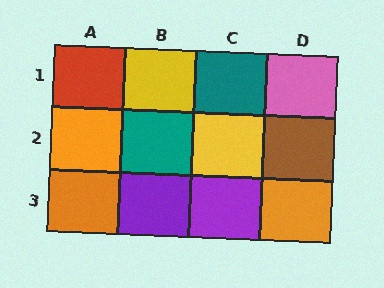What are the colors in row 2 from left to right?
Orange, teal, yellow, brown.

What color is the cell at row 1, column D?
Pink.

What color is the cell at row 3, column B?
Purple.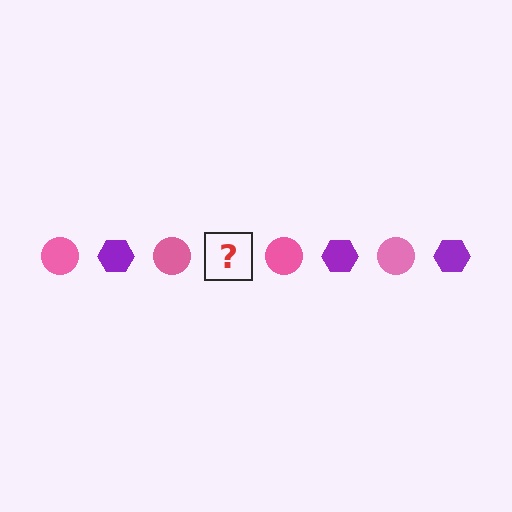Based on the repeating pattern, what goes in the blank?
The blank should be a purple hexagon.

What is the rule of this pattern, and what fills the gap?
The rule is that the pattern alternates between pink circle and purple hexagon. The gap should be filled with a purple hexagon.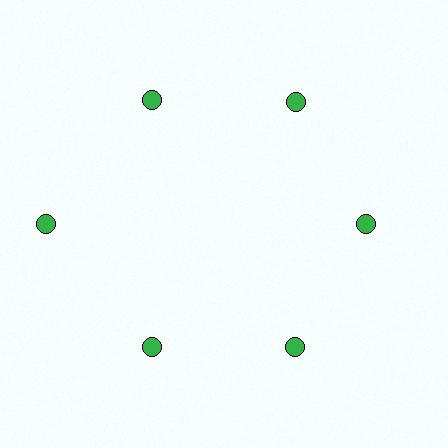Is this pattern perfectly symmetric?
No. The 6 green circles are arranged in a ring, but one element near the 9 o'clock position is pushed outward from the center, breaking the 6-fold rotational symmetry.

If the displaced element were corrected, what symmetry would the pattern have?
It would have 6-fold rotational symmetry — the pattern would map onto itself every 60 degrees.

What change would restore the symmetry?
The symmetry would be restored by moving it inward, back onto the ring so that all 6 circles sit at equal angles and equal distance from the center.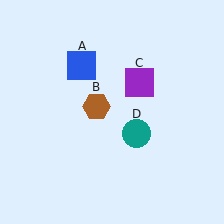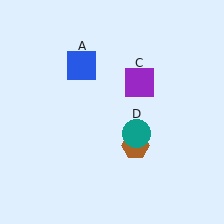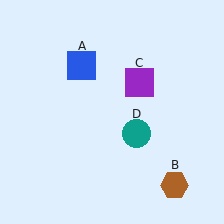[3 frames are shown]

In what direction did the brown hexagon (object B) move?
The brown hexagon (object B) moved down and to the right.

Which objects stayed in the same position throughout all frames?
Blue square (object A) and purple square (object C) and teal circle (object D) remained stationary.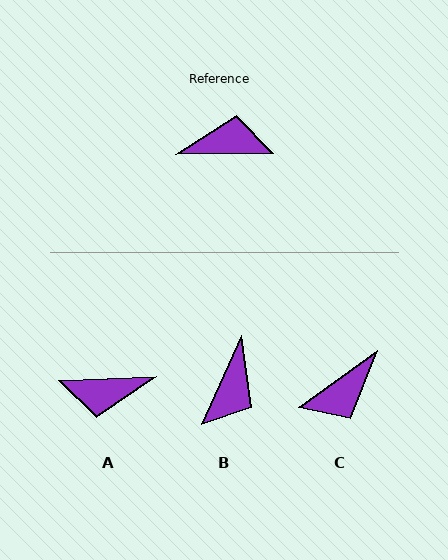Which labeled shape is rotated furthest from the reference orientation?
A, about 177 degrees away.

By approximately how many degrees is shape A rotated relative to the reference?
Approximately 177 degrees clockwise.